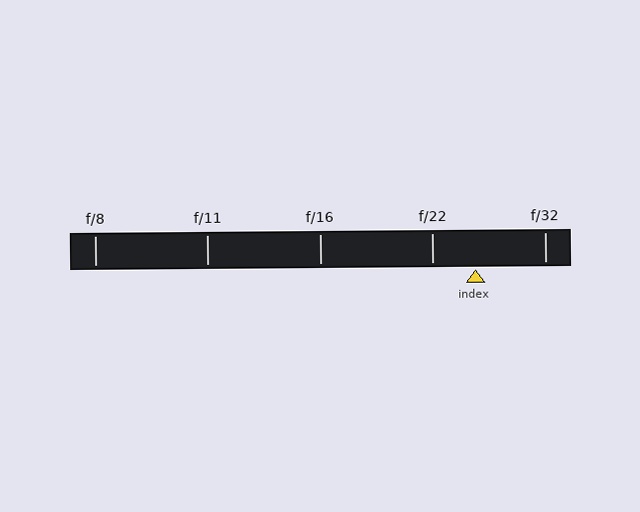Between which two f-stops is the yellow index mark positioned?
The index mark is between f/22 and f/32.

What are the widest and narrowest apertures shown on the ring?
The widest aperture shown is f/8 and the narrowest is f/32.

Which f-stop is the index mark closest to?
The index mark is closest to f/22.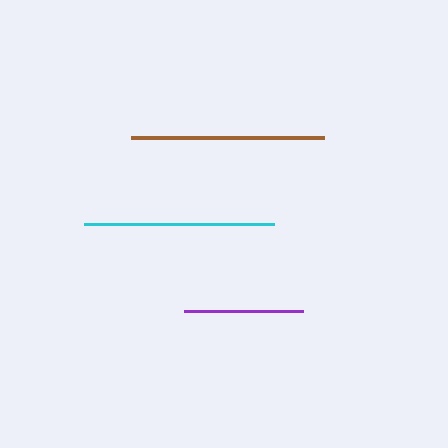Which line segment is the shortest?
The purple line is the shortest at approximately 118 pixels.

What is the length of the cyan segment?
The cyan segment is approximately 189 pixels long.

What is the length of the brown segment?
The brown segment is approximately 193 pixels long.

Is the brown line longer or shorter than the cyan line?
The brown line is longer than the cyan line.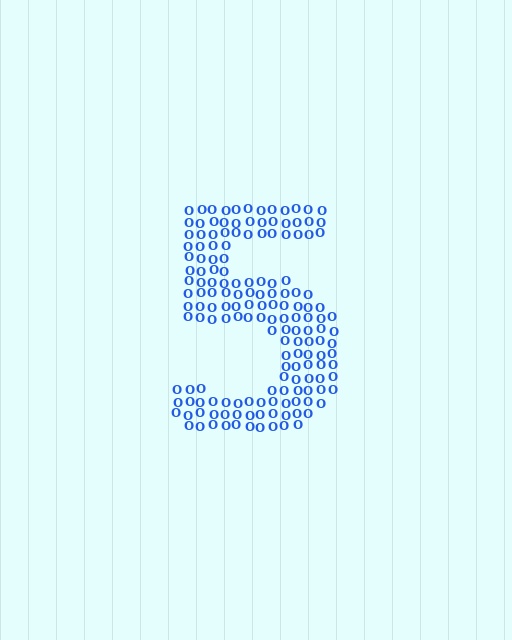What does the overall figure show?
The overall figure shows the digit 5.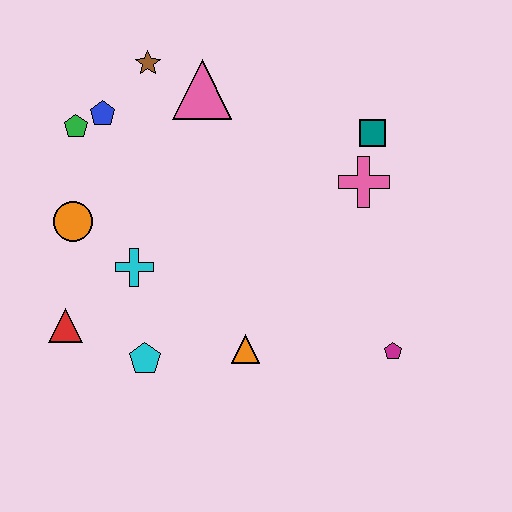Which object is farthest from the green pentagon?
The magenta pentagon is farthest from the green pentagon.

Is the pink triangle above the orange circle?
Yes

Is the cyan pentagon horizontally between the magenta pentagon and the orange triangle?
No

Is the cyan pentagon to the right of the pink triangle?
No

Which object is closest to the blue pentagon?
The green pentagon is closest to the blue pentagon.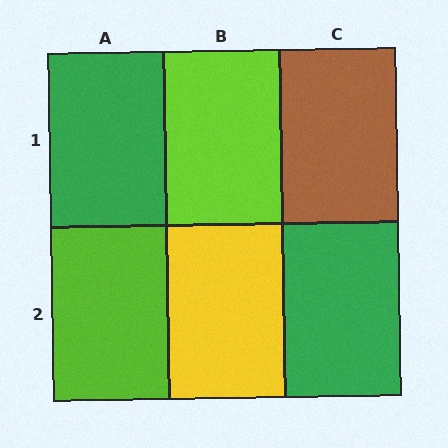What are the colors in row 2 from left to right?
Lime, yellow, green.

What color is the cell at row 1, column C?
Brown.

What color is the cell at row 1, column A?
Green.